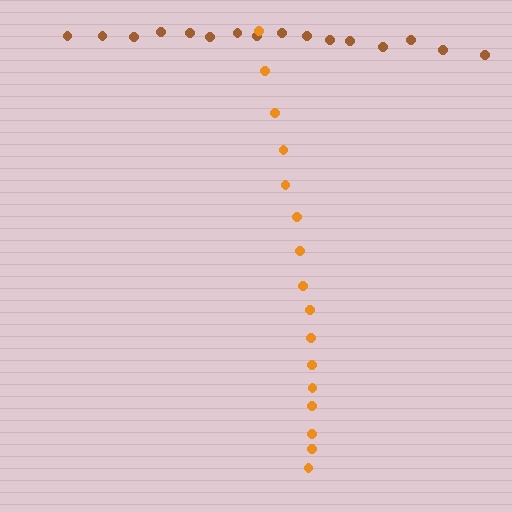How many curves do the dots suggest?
There are 2 distinct paths.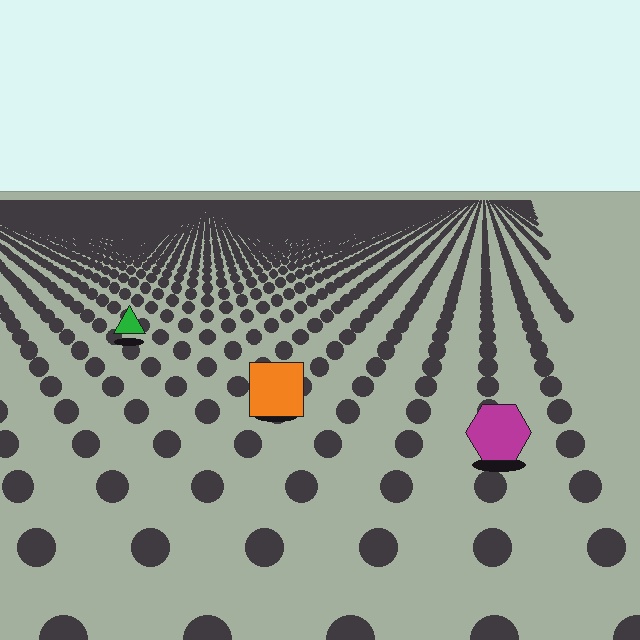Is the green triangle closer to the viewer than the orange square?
No. The orange square is closer — you can tell from the texture gradient: the ground texture is coarser near it.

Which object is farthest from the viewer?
The green triangle is farthest from the viewer. It appears smaller and the ground texture around it is denser.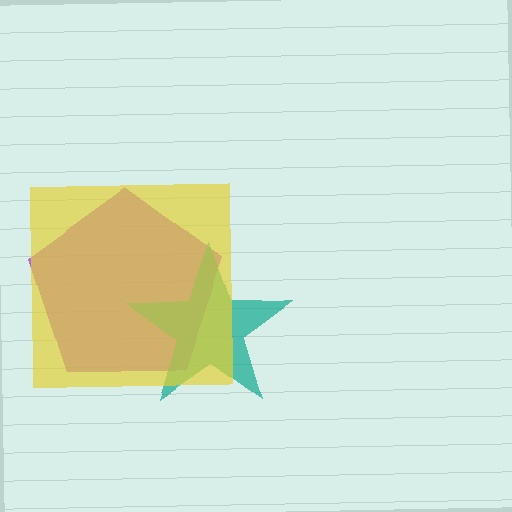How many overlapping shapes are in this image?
There are 3 overlapping shapes in the image.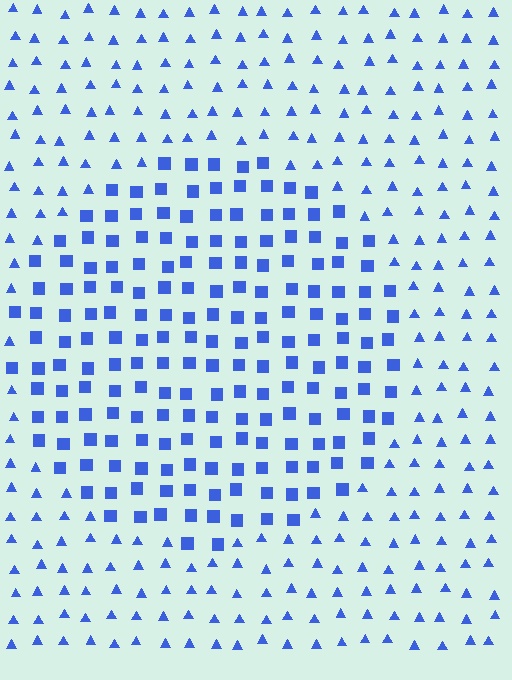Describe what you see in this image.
The image is filled with small blue elements arranged in a uniform grid. A circle-shaped region contains squares, while the surrounding area contains triangles. The boundary is defined purely by the change in element shape.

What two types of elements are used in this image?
The image uses squares inside the circle region and triangles outside it.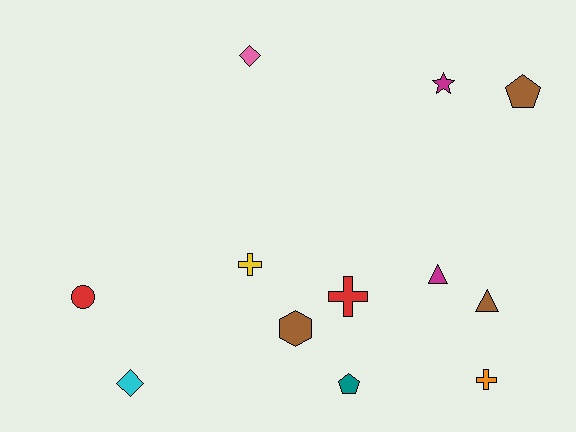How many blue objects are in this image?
There are no blue objects.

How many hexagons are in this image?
There is 1 hexagon.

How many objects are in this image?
There are 12 objects.